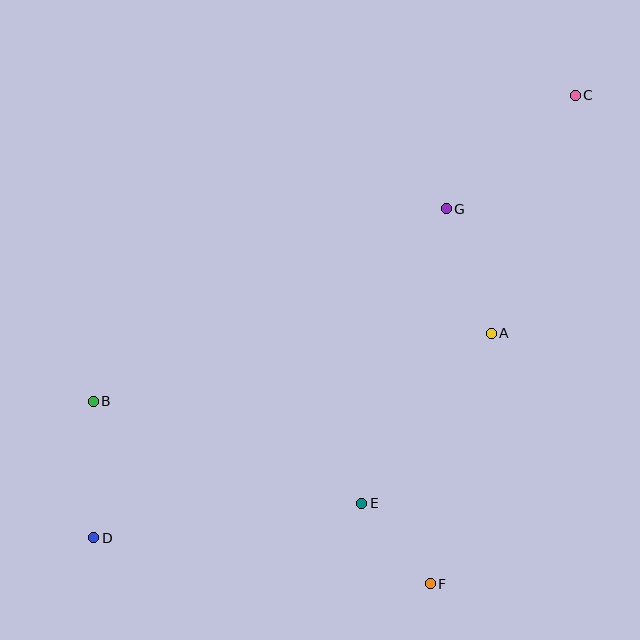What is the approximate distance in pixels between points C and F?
The distance between C and F is approximately 510 pixels.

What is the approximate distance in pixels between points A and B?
The distance between A and B is approximately 404 pixels.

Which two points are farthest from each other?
Points C and D are farthest from each other.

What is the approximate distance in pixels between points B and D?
The distance between B and D is approximately 136 pixels.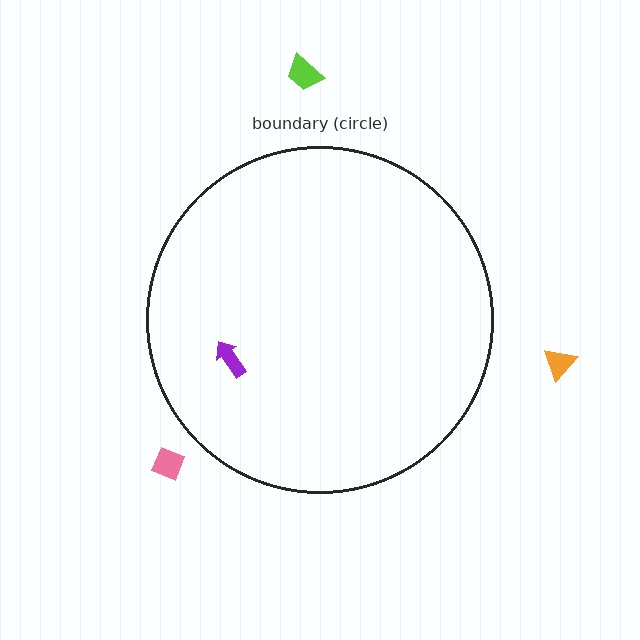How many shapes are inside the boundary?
1 inside, 3 outside.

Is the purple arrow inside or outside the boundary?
Inside.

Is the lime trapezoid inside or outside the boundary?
Outside.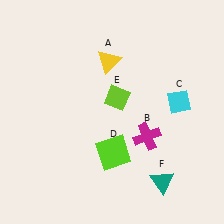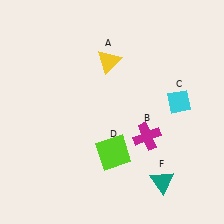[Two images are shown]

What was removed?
The lime diamond (E) was removed in Image 2.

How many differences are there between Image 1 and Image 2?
There is 1 difference between the two images.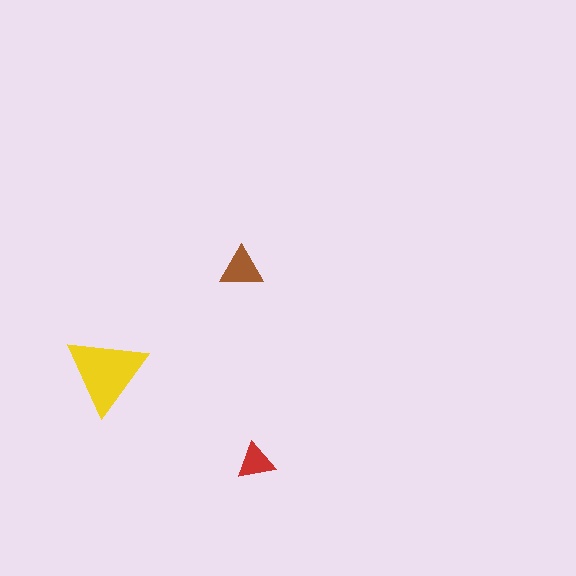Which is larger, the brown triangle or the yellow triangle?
The yellow one.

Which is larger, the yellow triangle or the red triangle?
The yellow one.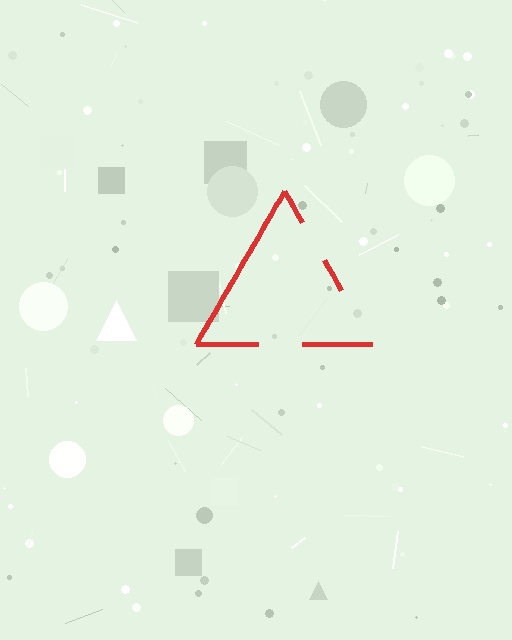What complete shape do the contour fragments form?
The contour fragments form a triangle.